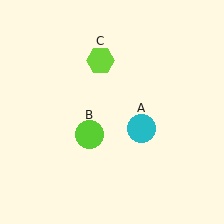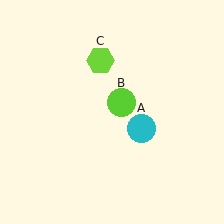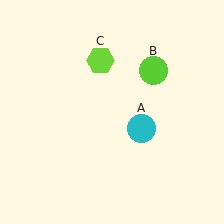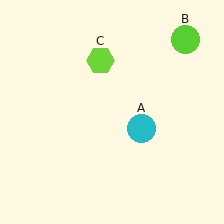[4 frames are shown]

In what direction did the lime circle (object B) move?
The lime circle (object B) moved up and to the right.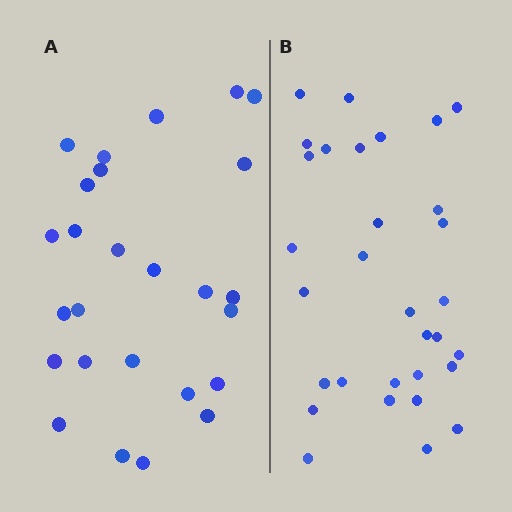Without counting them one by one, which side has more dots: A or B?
Region B (the right region) has more dots.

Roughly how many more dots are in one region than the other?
Region B has about 5 more dots than region A.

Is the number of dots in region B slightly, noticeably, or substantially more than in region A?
Region B has only slightly more — the two regions are fairly close. The ratio is roughly 1.2 to 1.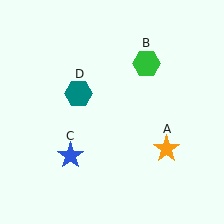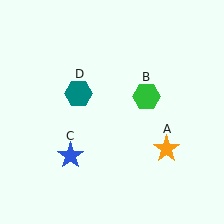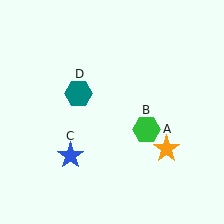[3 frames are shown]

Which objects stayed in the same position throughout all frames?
Orange star (object A) and blue star (object C) and teal hexagon (object D) remained stationary.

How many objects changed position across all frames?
1 object changed position: green hexagon (object B).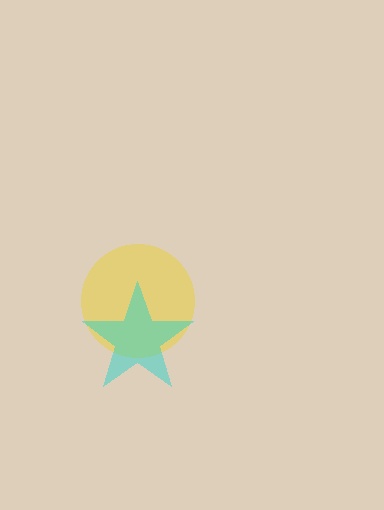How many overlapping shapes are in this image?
There are 2 overlapping shapes in the image.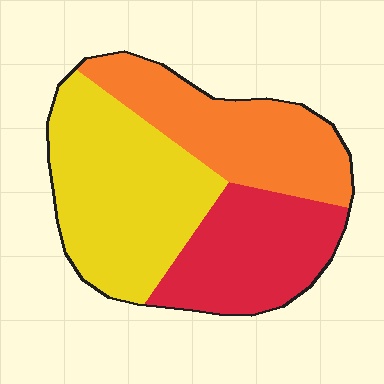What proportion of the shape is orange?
Orange covers 31% of the shape.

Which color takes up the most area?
Yellow, at roughly 40%.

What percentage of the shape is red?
Red takes up about one quarter (1/4) of the shape.